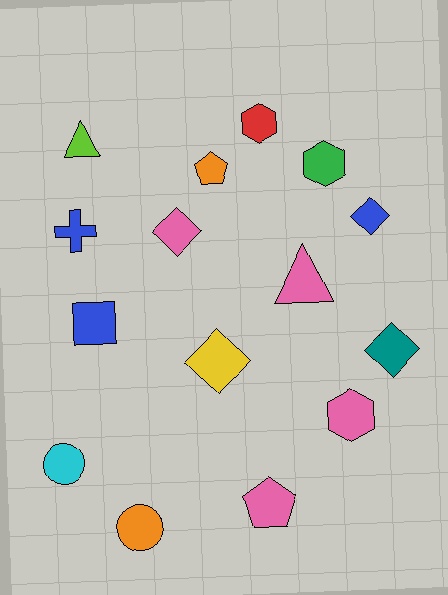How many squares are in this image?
There is 1 square.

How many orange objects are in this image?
There are 2 orange objects.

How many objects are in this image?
There are 15 objects.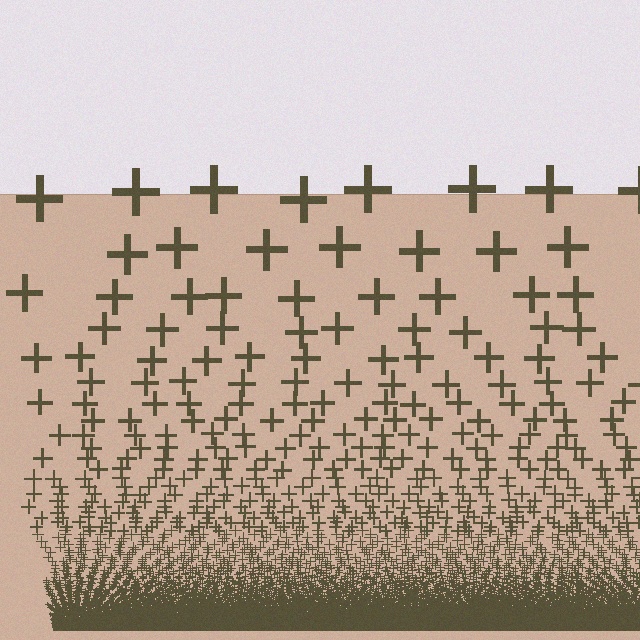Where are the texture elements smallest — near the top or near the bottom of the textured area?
Near the bottom.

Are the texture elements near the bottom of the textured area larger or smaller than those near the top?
Smaller. The gradient is inverted — elements near the bottom are smaller and denser.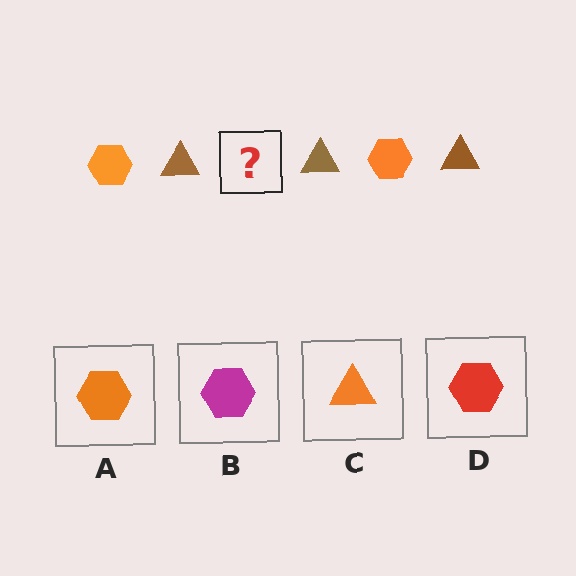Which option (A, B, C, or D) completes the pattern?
A.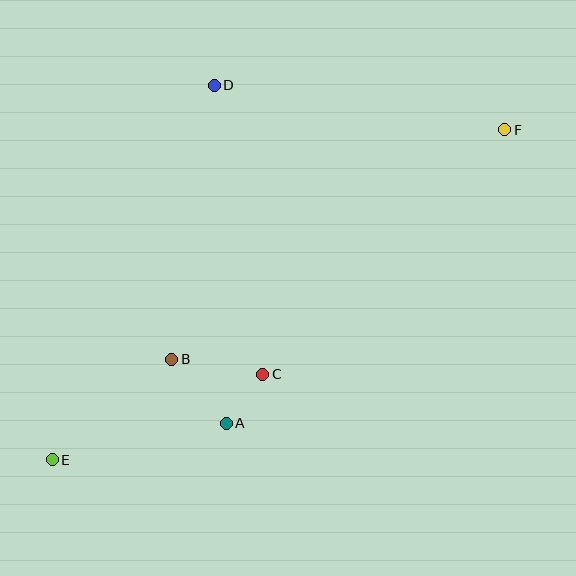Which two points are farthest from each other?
Points E and F are farthest from each other.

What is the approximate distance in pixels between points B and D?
The distance between B and D is approximately 277 pixels.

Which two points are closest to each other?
Points A and C are closest to each other.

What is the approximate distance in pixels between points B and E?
The distance between B and E is approximately 156 pixels.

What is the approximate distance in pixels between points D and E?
The distance between D and E is approximately 408 pixels.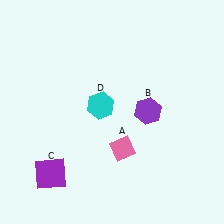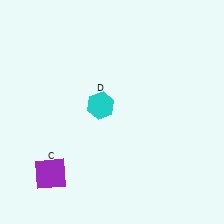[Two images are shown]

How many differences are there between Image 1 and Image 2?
There are 2 differences between the two images.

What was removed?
The purple hexagon (B), the pink diamond (A) were removed in Image 2.